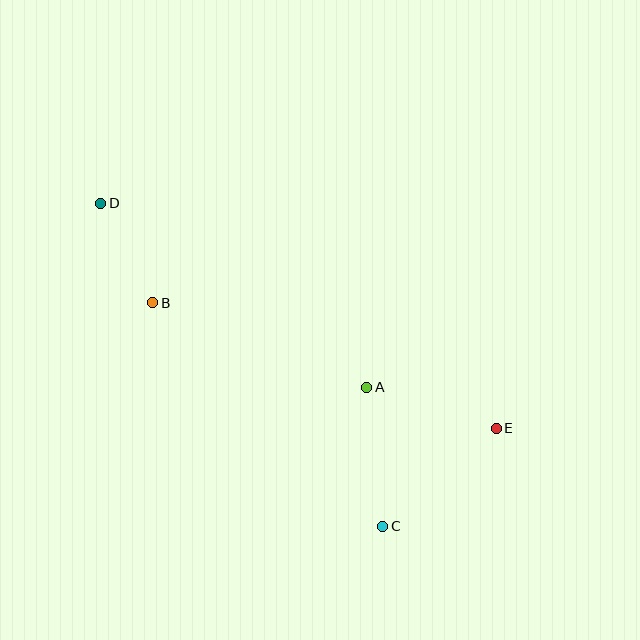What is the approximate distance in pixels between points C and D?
The distance between C and D is approximately 429 pixels.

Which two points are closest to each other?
Points B and D are closest to each other.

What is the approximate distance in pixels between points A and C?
The distance between A and C is approximately 140 pixels.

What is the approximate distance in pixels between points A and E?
The distance between A and E is approximately 136 pixels.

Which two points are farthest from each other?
Points D and E are farthest from each other.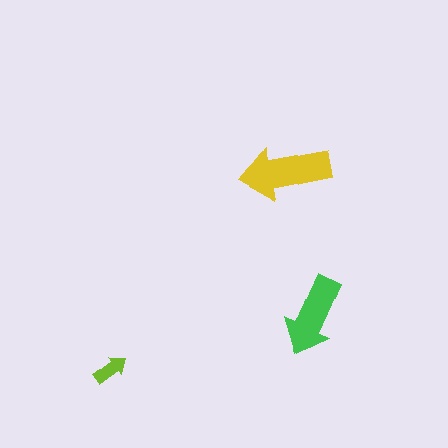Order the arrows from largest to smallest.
the yellow one, the green one, the lime one.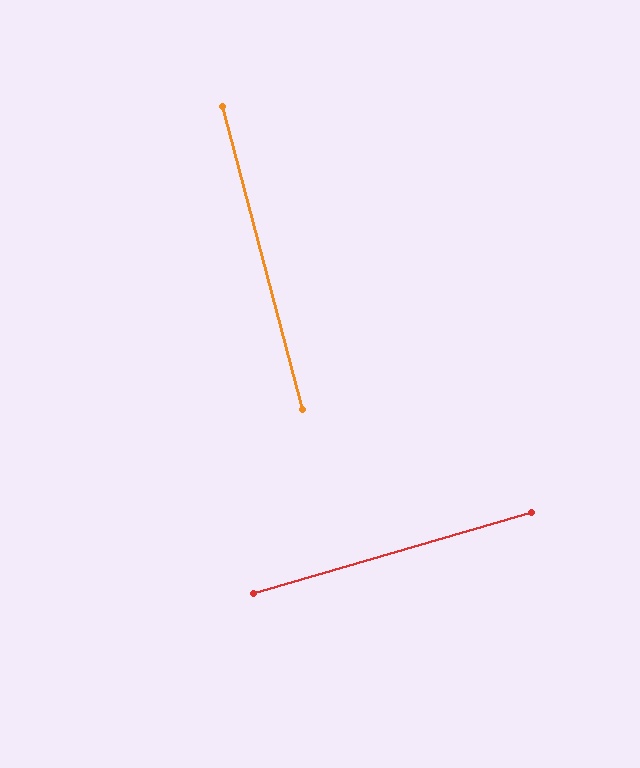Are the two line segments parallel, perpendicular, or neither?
Perpendicular — they meet at approximately 88°.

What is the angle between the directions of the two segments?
Approximately 88 degrees.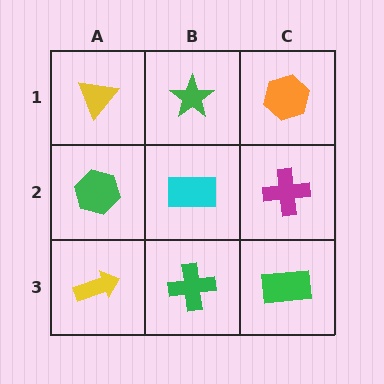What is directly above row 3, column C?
A magenta cross.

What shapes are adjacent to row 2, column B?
A green star (row 1, column B), a green cross (row 3, column B), a green hexagon (row 2, column A), a magenta cross (row 2, column C).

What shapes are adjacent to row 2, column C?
An orange hexagon (row 1, column C), a green rectangle (row 3, column C), a cyan rectangle (row 2, column B).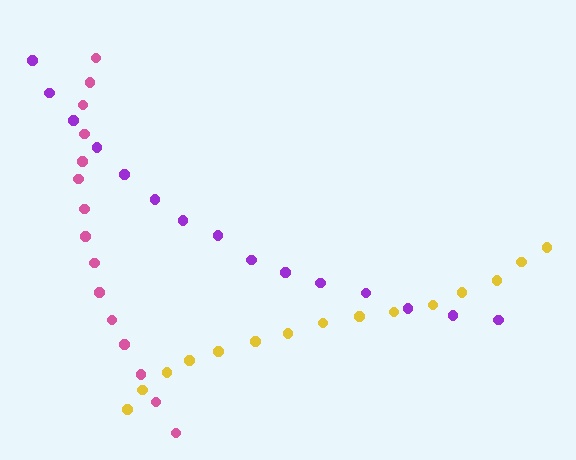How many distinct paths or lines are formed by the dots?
There are 3 distinct paths.